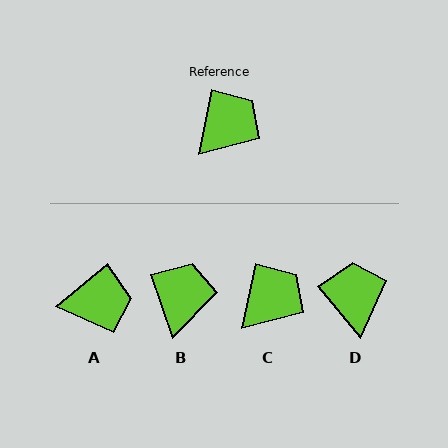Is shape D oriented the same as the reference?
No, it is off by about 51 degrees.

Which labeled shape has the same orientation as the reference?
C.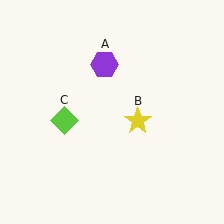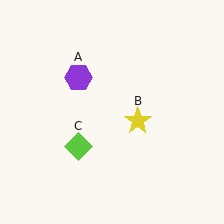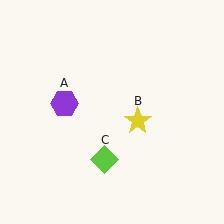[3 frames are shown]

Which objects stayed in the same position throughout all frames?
Yellow star (object B) remained stationary.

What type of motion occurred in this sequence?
The purple hexagon (object A), lime diamond (object C) rotated counterclockwise around the center of the scene.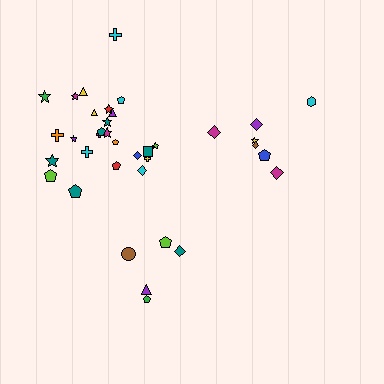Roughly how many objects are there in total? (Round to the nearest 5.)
Roughly 35 objects in total.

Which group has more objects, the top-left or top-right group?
The top-left group.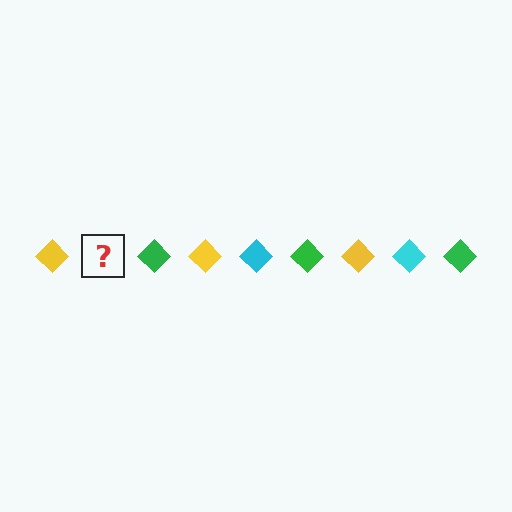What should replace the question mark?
The question mark should be replaced with a cyan diamond.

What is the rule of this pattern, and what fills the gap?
The rule is that the pattern cycles through yellow, cyan, green diamonds. The gap should be filled with a cyan diamond.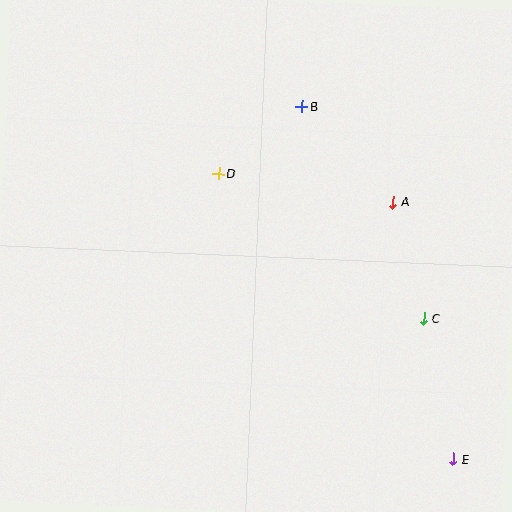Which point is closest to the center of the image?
Point D at (219, 174) is closest to the center.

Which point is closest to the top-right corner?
Point A is closest to the top-right corner.